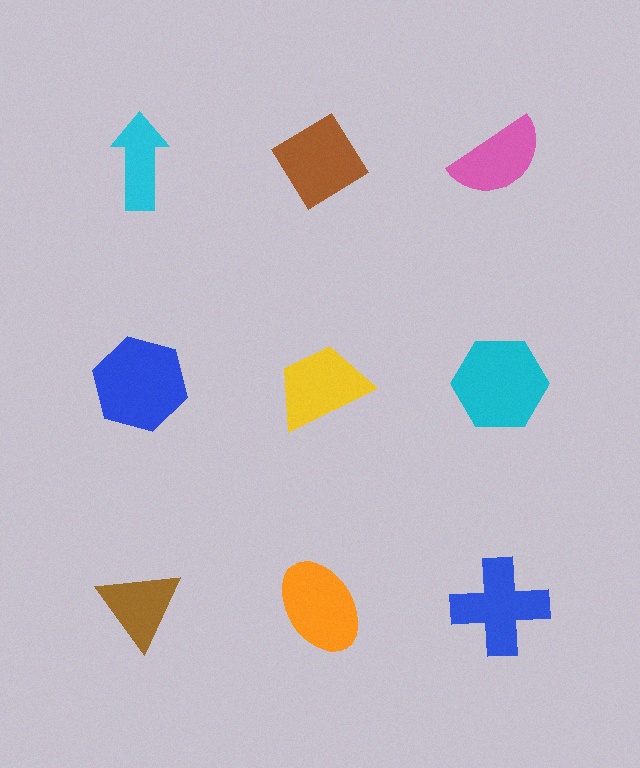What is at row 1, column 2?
A brown diamond.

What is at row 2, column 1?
A blue hexagon.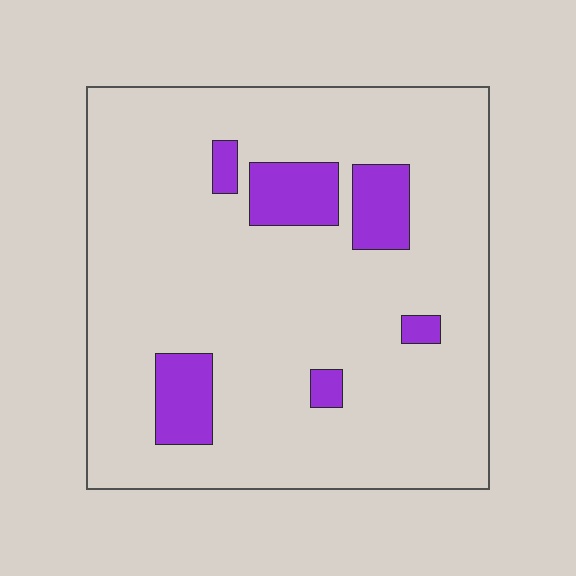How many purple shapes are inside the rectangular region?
6.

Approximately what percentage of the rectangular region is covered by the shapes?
Approximately 10%.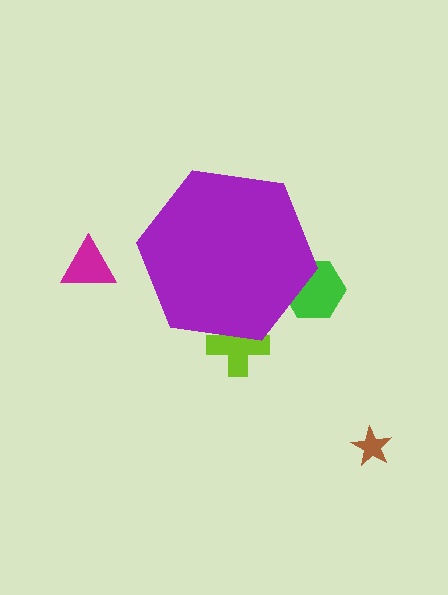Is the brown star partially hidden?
No, the brown star is fully visible.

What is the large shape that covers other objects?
A purple hexagon.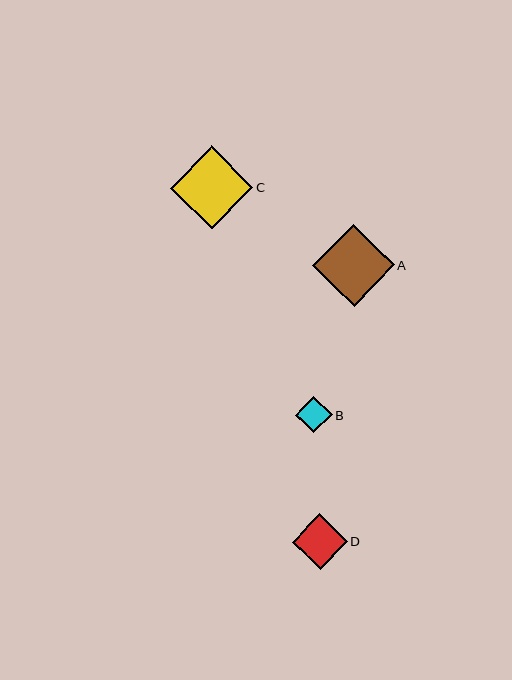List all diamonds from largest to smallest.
From largest to smallest: C, A, D, B.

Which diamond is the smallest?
Diamond B is the smallest with a size of approximately 37 pixels.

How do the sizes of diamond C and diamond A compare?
Diamond C and diamond A are approximately the same size.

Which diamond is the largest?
Diamond C is the largest with a size of approximately 83 pixels.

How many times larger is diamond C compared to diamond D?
Diamond C is approximately 1.5 times the size of diamond D.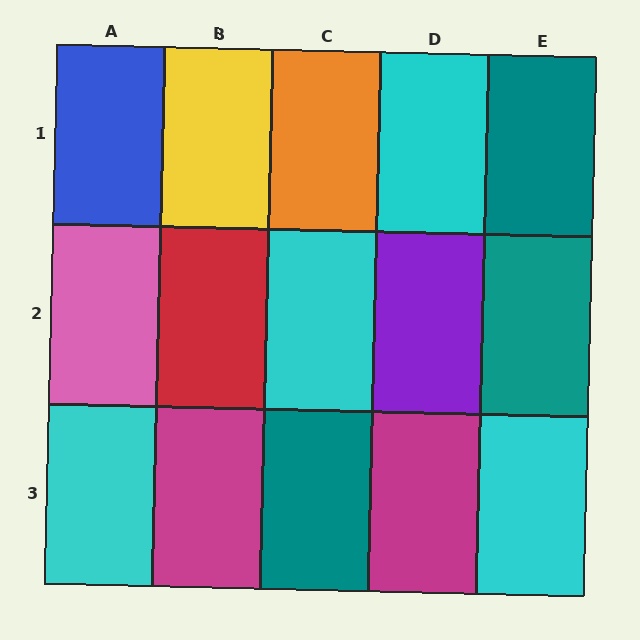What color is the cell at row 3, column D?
Magenta.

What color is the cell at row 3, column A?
Cyan.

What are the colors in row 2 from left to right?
Pink, red, cyan, purple, teal.